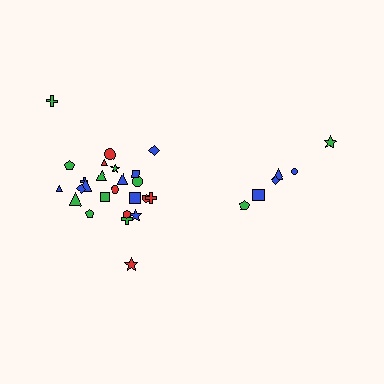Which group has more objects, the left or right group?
The left group.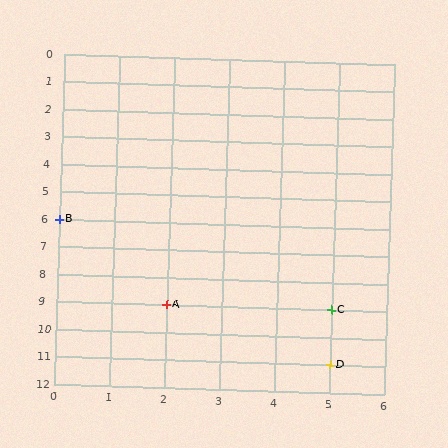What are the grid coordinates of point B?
Point B is at grid coordinates (0, 6).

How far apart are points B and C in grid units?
Points B and C are 5 columns and 3 rows apart (about 5.8 grid units diagonally).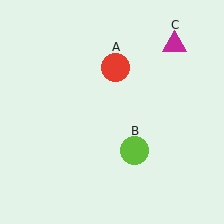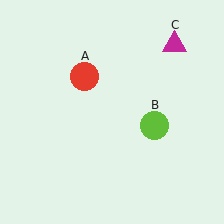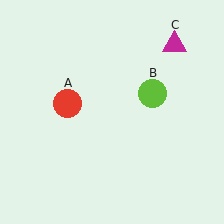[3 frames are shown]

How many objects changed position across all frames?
2 objects changed position: red circle (object A), lime circle (object B).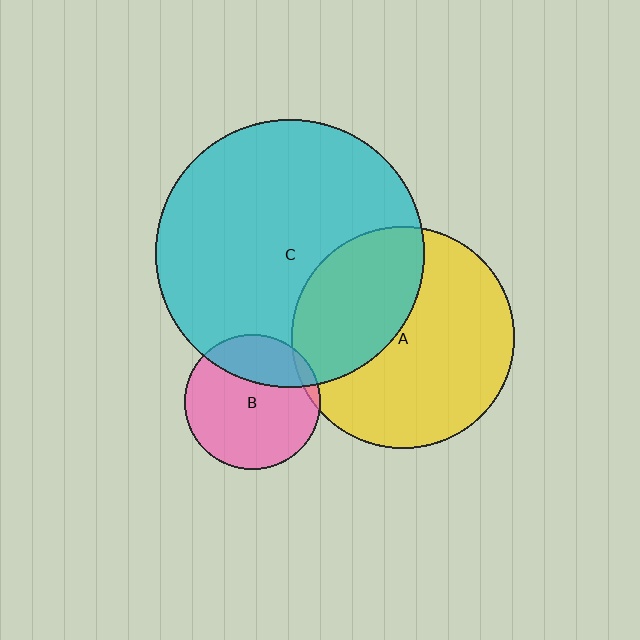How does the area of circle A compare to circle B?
Approximately 2.7 times.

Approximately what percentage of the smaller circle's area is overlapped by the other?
Approximately 30%.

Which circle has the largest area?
Circle C (cyan).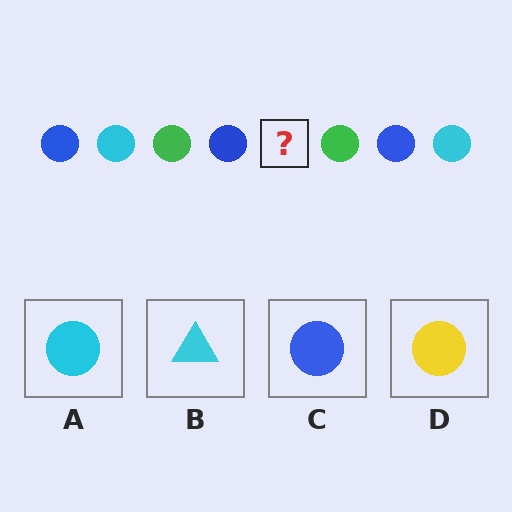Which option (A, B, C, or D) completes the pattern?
A.